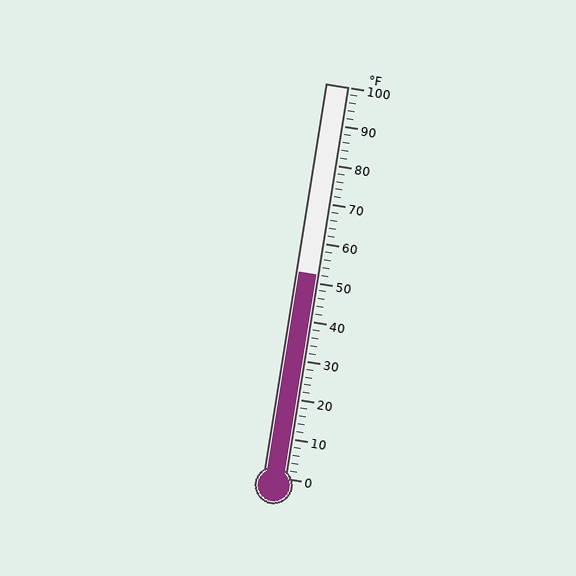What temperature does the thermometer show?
The thermometer shows approximately 52°F.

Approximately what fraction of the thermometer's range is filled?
The thermometer is filled to approximately 50% of its range.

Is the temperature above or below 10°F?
The temperature is above 10°F.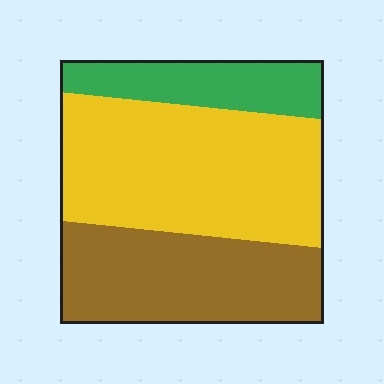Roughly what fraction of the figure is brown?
Brown covers 34% of the figure.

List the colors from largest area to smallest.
From largest to smallest: yellow, brown, green.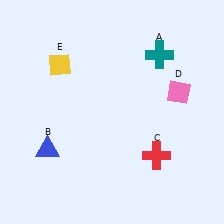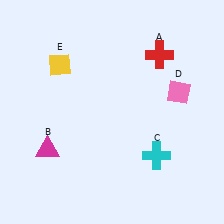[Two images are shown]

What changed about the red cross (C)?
In Image 1, C is red. In Image 2, it changed to cyan.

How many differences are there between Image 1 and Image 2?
There are 3 differences between the two images.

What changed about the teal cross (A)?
In Image 1, A is teal. In Image 2, it changed to red.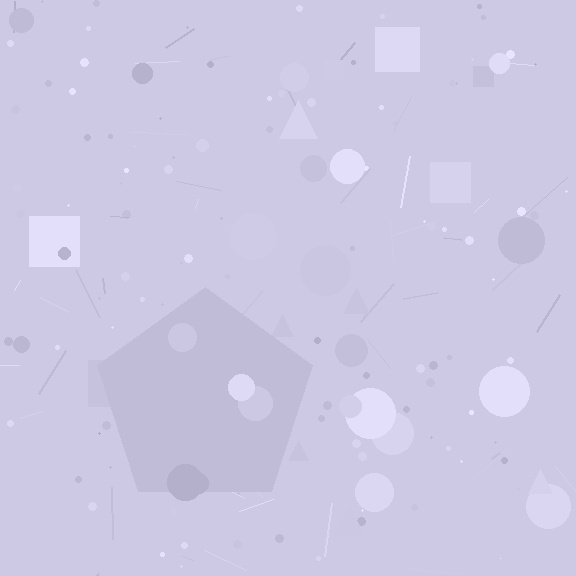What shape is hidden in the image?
A pentagon is hidden in the image.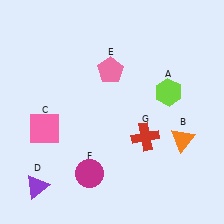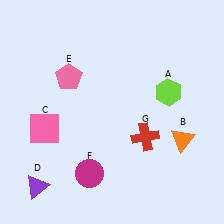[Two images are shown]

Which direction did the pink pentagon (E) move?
The pink pentagon (E) moved left.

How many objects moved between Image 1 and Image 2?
1 object moved between the two images.